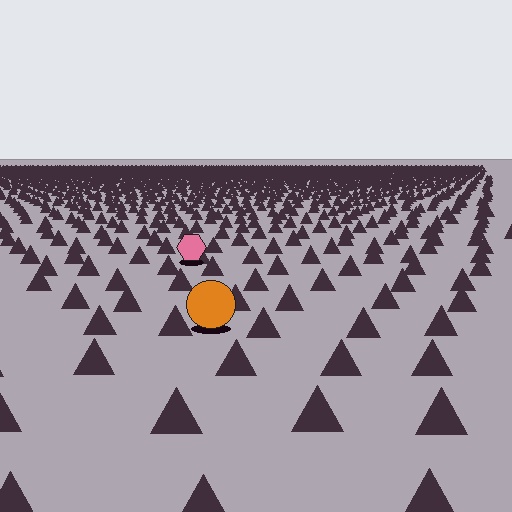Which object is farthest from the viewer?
The pink hexagon is farthest from the viewer. It appears smaller and the ground texture around it is denser.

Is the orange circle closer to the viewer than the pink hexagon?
Yes. The orange circle is closer — you can tell from the texture gradient: the ground texture is coarser near it.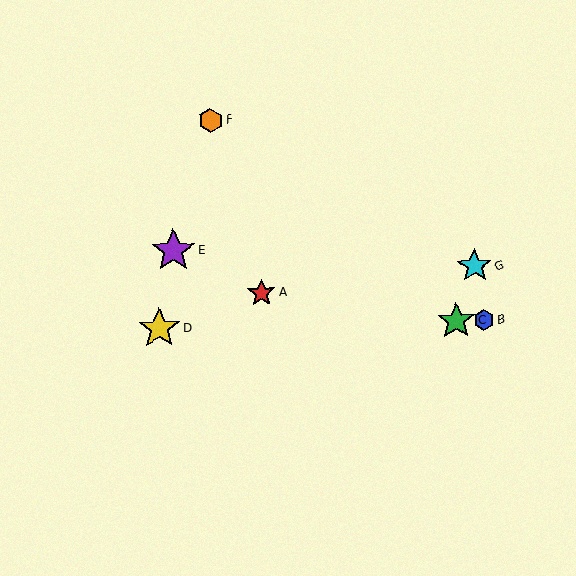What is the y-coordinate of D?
Object D is at y≈328.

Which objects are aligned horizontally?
Objects B, C, D are aligned horizontally.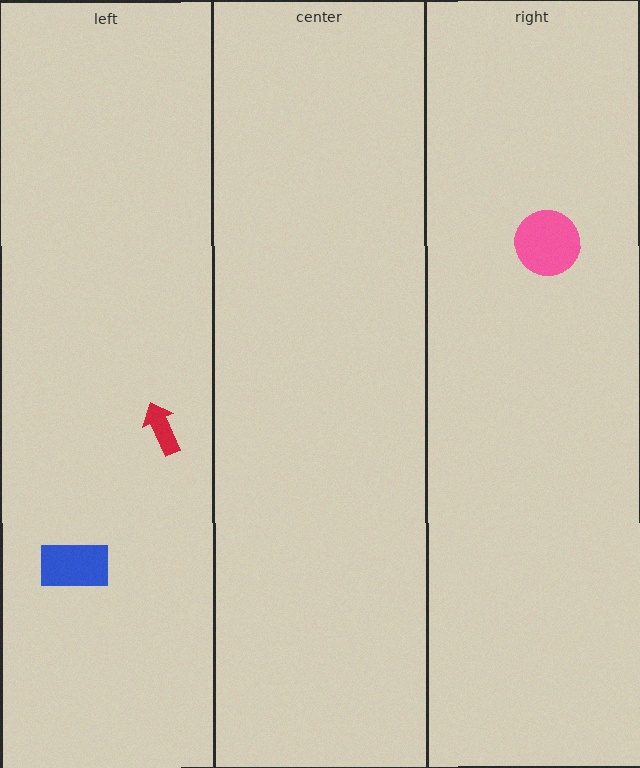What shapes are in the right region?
The pink circle.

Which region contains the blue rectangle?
The left region.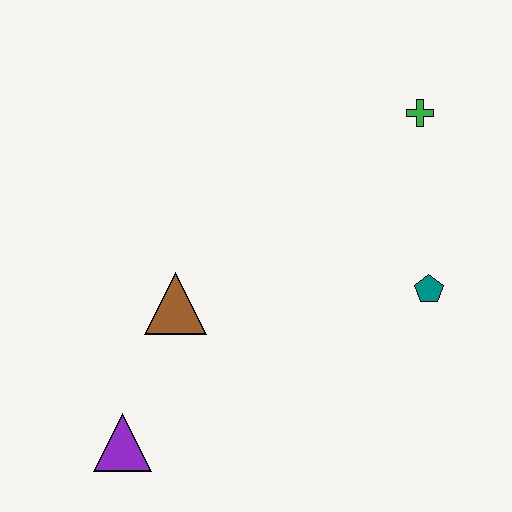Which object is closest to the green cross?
The teal pentagon is closest to the green cross.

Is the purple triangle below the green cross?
Yes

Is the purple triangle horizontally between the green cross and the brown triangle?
No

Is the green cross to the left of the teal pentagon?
Yes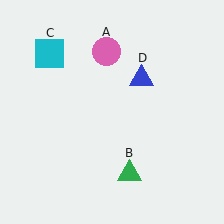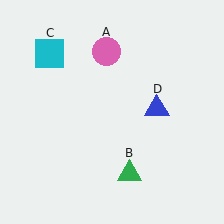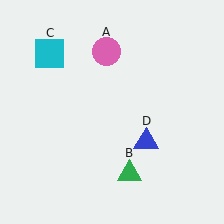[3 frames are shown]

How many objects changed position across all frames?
1 object changed position: blue triangle (object D).